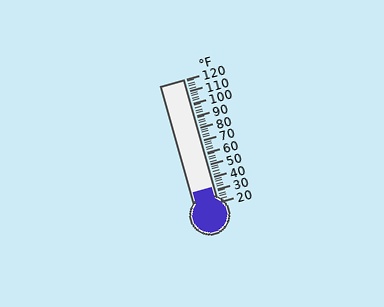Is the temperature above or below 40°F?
The temperature is below 40°F.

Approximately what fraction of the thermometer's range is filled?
The thermometer is filled to approximately 10% of its range.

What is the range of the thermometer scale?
The thermometer scale ranges from 20°F to 120°F.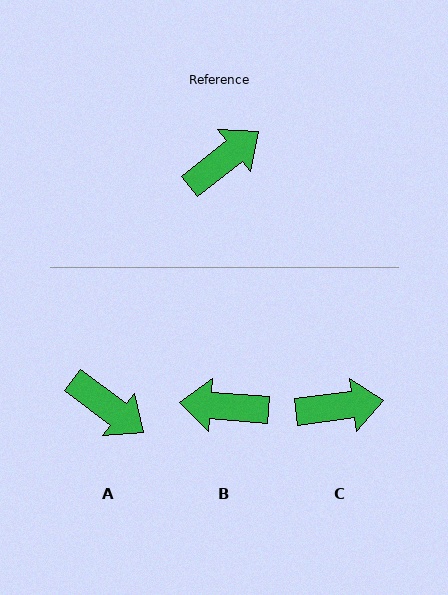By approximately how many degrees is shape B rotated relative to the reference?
Approximately 137 degrees counter-clockwise.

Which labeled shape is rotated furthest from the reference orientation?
B, about 137 degrees away.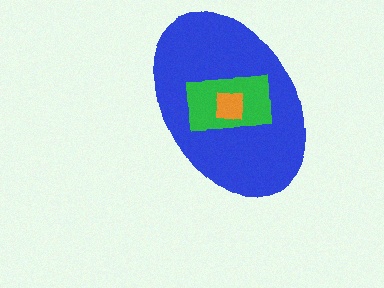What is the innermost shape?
The orange square.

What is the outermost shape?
The blue ellipse.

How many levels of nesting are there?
3.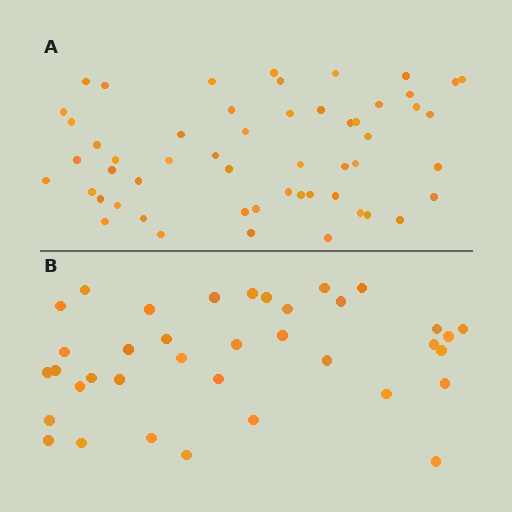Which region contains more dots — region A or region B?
Region A (the top region) has more dots.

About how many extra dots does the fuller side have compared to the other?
Region A has approximately 15 more dots than region B.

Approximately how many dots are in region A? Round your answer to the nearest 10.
About 50 dots. (The exact count is 54, which rounds to 50.)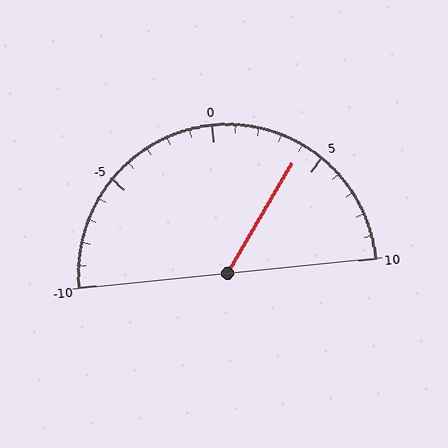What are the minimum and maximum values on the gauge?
The gauge ranges from -10 to 10.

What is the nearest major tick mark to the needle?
The nearest major tick mark is 5.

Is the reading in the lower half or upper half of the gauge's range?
The reading is in the upper half of the range (-10 to 10).